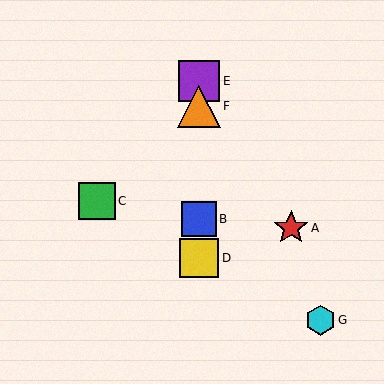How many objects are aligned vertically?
4 objects (B, D, E, F) are aligned vertically.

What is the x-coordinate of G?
Object G is at x≈320.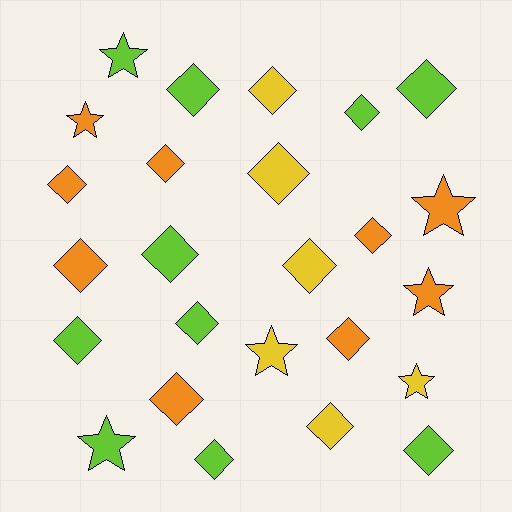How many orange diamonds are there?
There are 6 orange diamonds.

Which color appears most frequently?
Lime, with 10 objects.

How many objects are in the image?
There are 25 objects.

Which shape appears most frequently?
Diamond, with 18 objects.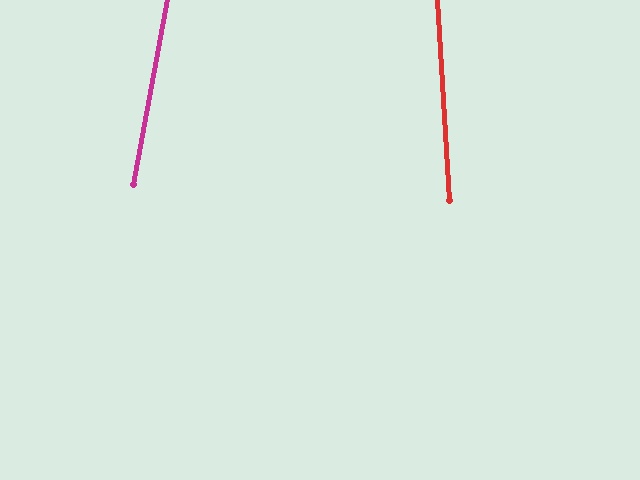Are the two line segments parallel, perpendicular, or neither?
Neither parallel nor perpendicular — they differ by about 14°.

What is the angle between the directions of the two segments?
Approximately 14 degrees.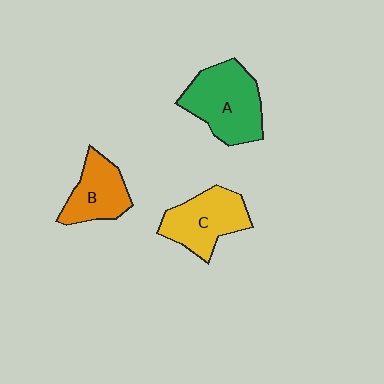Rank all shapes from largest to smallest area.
From largest to smallest: A (green), C (yellow), B (orange).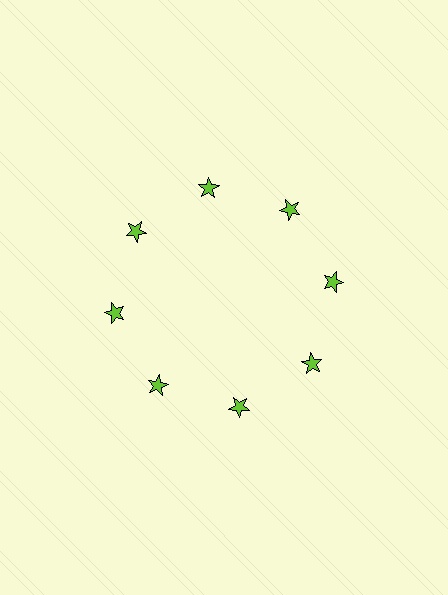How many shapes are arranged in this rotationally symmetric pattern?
There are 8 shapes, arranged in 8 groups of 1.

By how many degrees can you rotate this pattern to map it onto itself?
The pattern maps onto itself every 45 degrees of rotation.